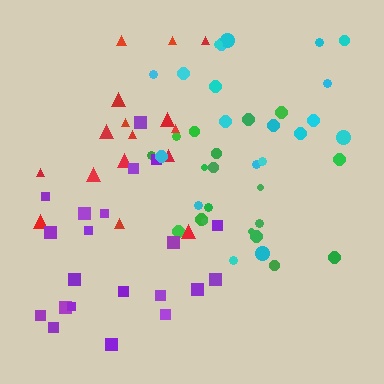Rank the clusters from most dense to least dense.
green, purple, cyan, red.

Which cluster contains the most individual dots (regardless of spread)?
Purple (21).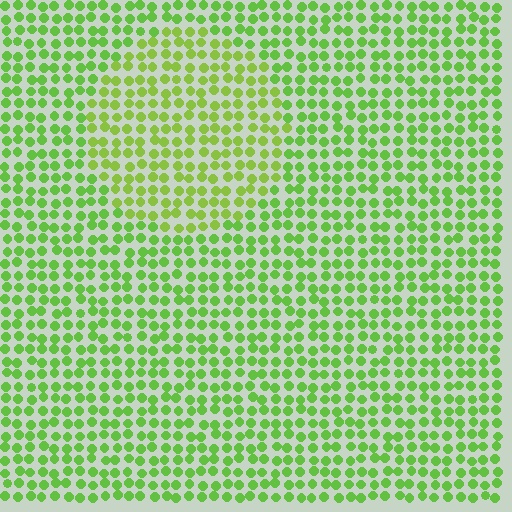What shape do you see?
I see a circle.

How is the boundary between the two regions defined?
The boundary is defined purely by a slight shift in hue (about 18 degrees). Spacing, size, and orientation are identical on both sides.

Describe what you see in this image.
The image is filled with small lime elements in a uniform arrangement. A circle-shaped region is visible where the elements are tinted to a slightly different hue, forming a subtle color boundary.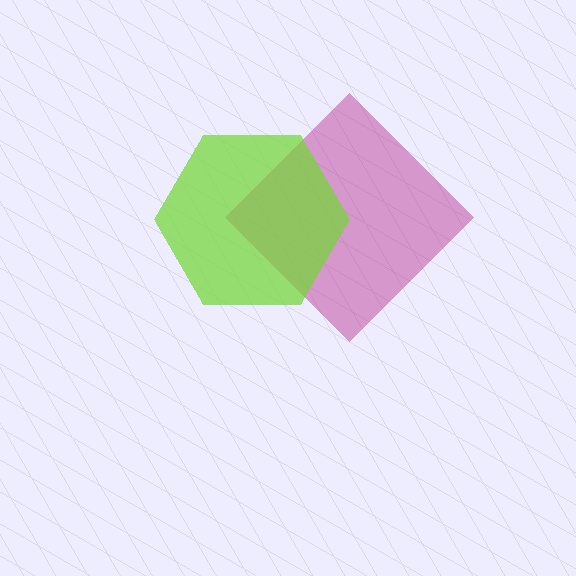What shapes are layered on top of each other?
The layered shapes are: a magenta diamond, a lime hexagon.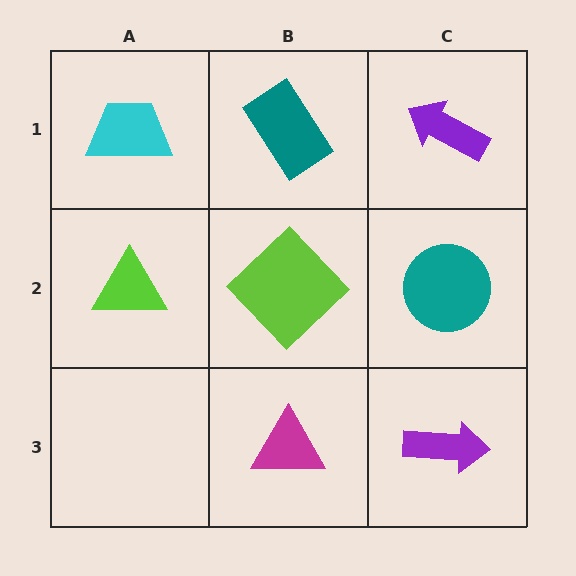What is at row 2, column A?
A lime triangle.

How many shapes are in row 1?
3 shapes.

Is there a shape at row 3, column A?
No, that cell is empty.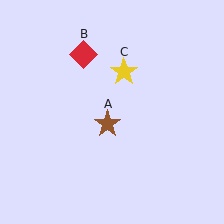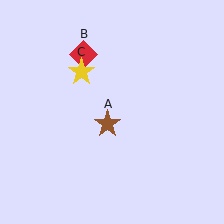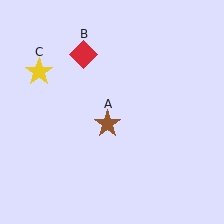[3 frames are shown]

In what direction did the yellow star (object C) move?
The yellow star (object C) moved left.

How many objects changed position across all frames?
1 object changed position: yellow star (object C).